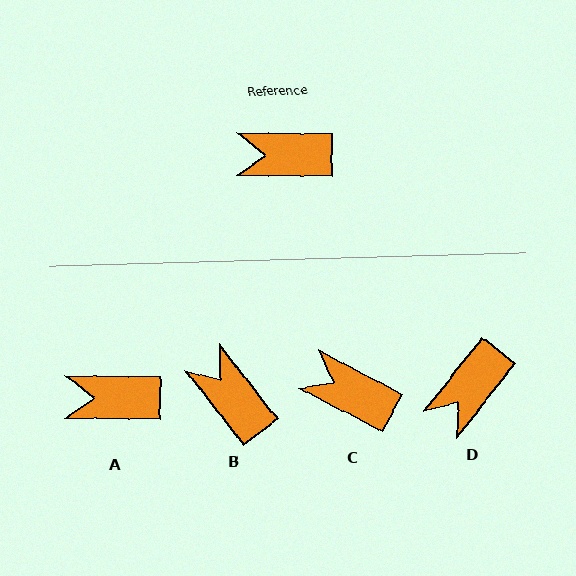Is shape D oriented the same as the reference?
No, it is off by about 52 degrees.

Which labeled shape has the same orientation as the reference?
A.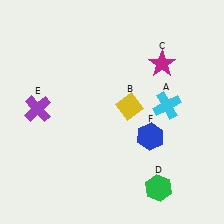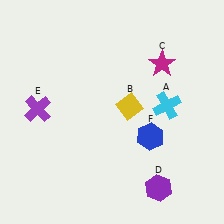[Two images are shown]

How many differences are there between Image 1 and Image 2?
There is 1 difference between the two images.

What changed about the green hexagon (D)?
In Image 1, D is green. In Image 2, it changed to purple.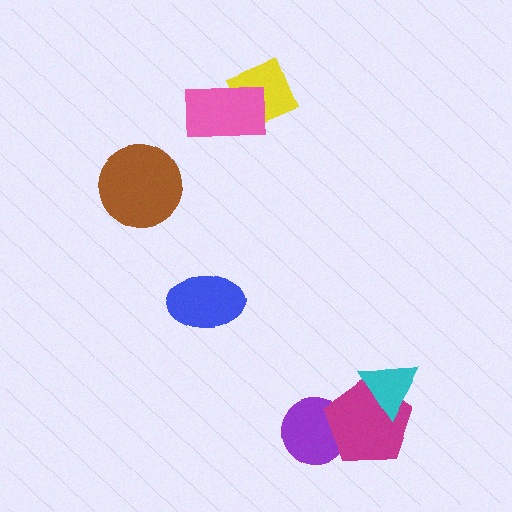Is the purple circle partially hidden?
Yes, it is partially covered by another shape.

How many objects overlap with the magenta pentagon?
2 objects overlap with the magenta pentagon.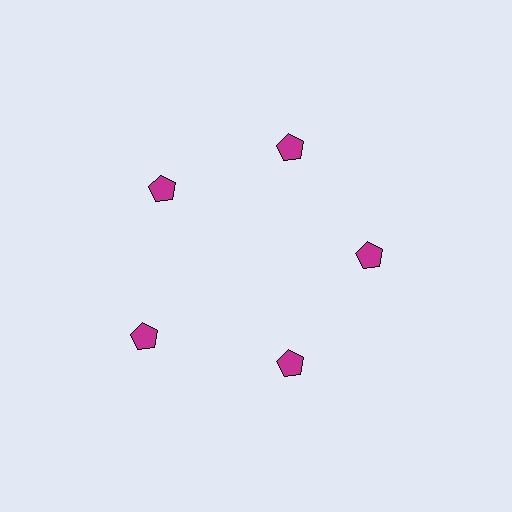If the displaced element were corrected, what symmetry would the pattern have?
It would have 5-fold rotational symmetry — the pattern would map onto itself every 72 degrees.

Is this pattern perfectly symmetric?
No. The 5 magenta pentagons are arranged in a ring, but one element near the 8 o'clock position is pushed outward from the center, breaking the 5-fold rotational symmetry.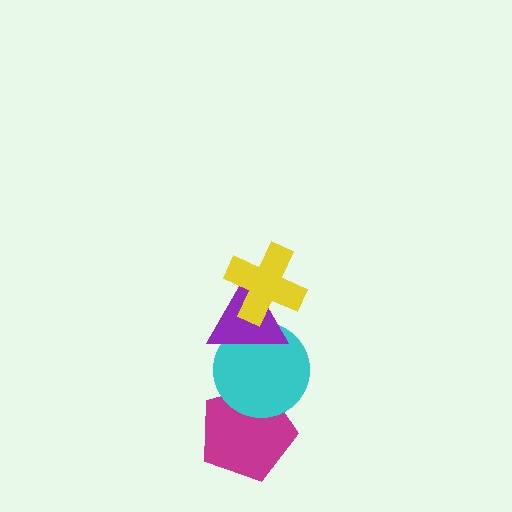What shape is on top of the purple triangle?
The yellow cross is on top of the purple triangle.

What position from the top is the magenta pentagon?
The magenta pentagon is 4th from the top.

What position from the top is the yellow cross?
The yellow cross is 1st from the top.